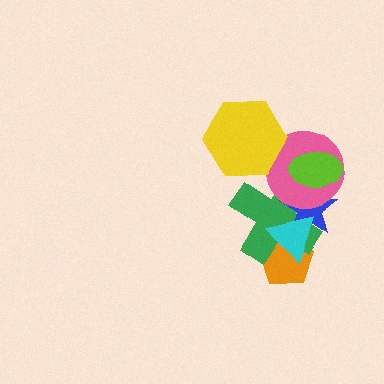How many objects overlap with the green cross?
5 objects overlap with the green cross.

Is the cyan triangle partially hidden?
No, no other shape covers it.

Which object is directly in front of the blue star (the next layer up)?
The cyan triangle is directly in front of the blue star.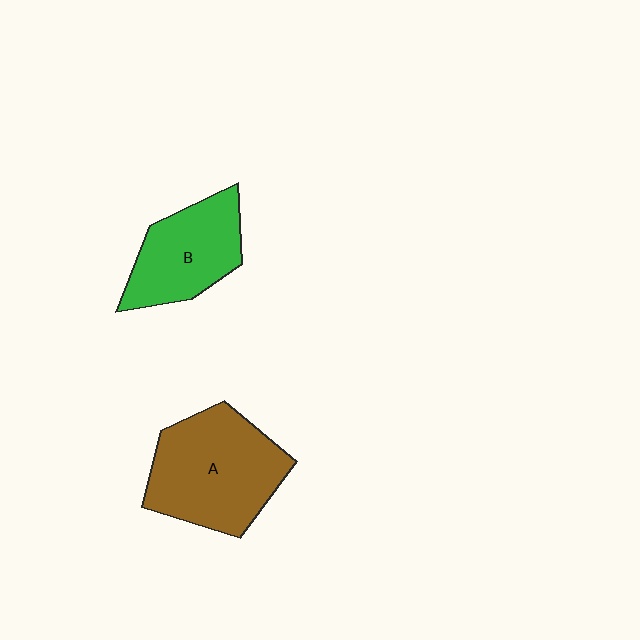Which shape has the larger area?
Shape A (brown).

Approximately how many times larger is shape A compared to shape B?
Approximately 1.4 times.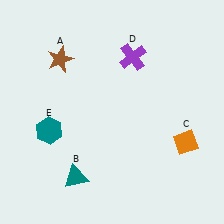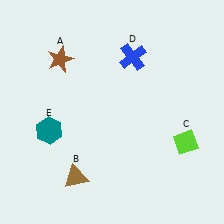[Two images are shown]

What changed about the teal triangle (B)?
In Image 1, B is teal. In Image 2, it changed to brown.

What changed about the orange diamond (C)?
In Image 1, C is orange. In Image 2, it changed to lime.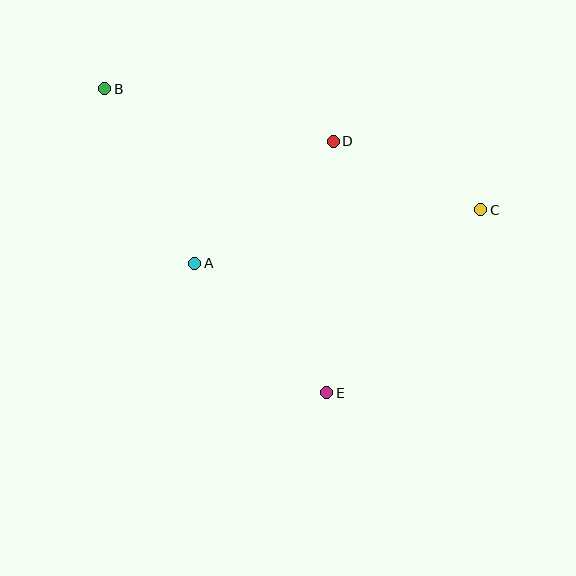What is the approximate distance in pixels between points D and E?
The distance between D and E is approximately 252 pixels.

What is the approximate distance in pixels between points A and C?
The distance between A and C is approximately 291 pixels.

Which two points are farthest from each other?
Points B and C are farthest from each other.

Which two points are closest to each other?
Points C and D are closest to each other.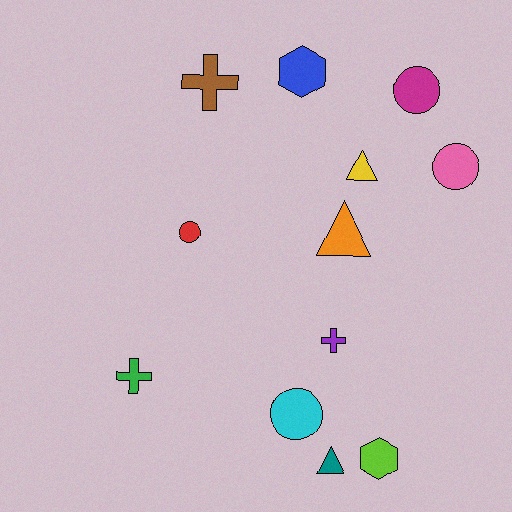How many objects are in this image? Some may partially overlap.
There are 12 objects.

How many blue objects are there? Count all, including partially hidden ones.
There is 1 blue object.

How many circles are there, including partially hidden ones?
There are 4 circles.